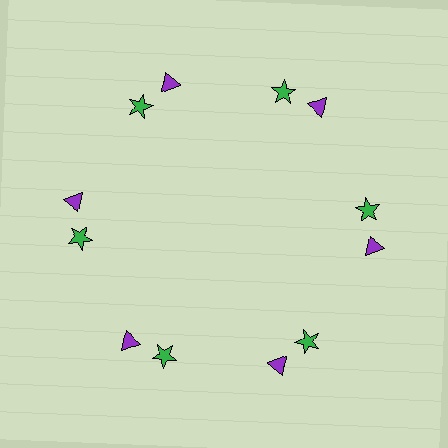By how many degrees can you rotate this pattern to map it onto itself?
The pattern maps onto itself every 60 degrees of rotation.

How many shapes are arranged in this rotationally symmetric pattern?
There are 12 shapes, arranged in 6 groups of 2.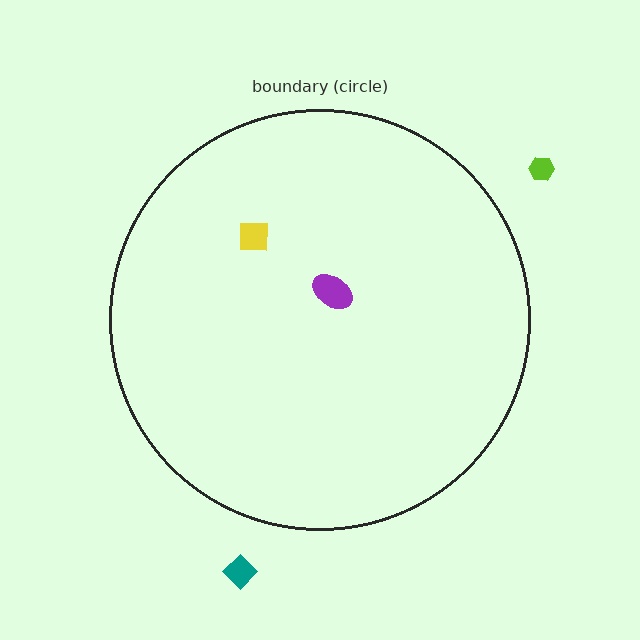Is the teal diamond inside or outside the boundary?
Outside.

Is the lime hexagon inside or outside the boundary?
Outside.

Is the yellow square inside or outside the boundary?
Inside.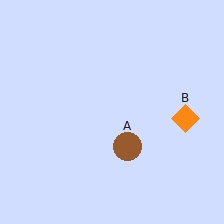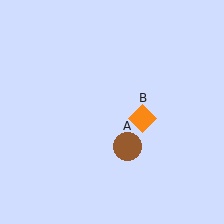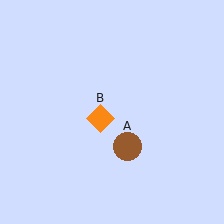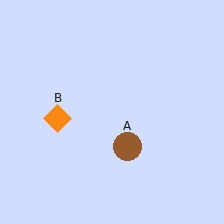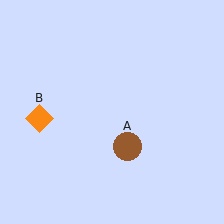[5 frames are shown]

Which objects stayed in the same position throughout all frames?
Brown circle (object A) remained stationary.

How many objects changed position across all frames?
1 object changed position: orange diamond (object B).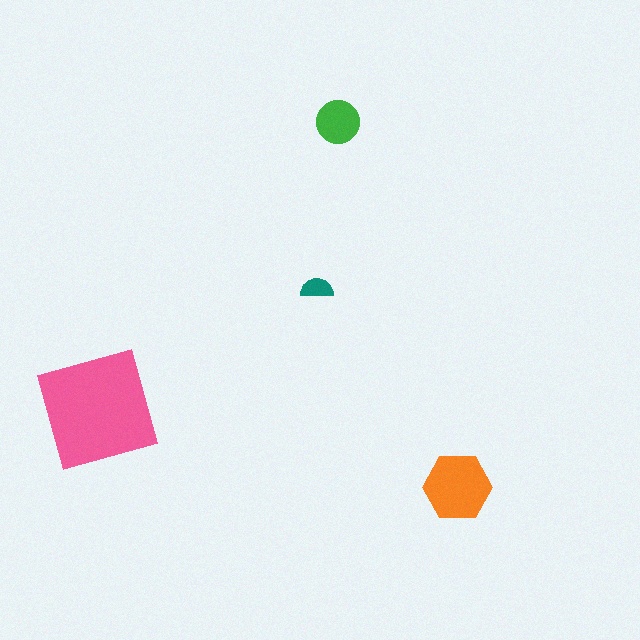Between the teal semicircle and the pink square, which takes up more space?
The pink square.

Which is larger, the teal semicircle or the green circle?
The green circle.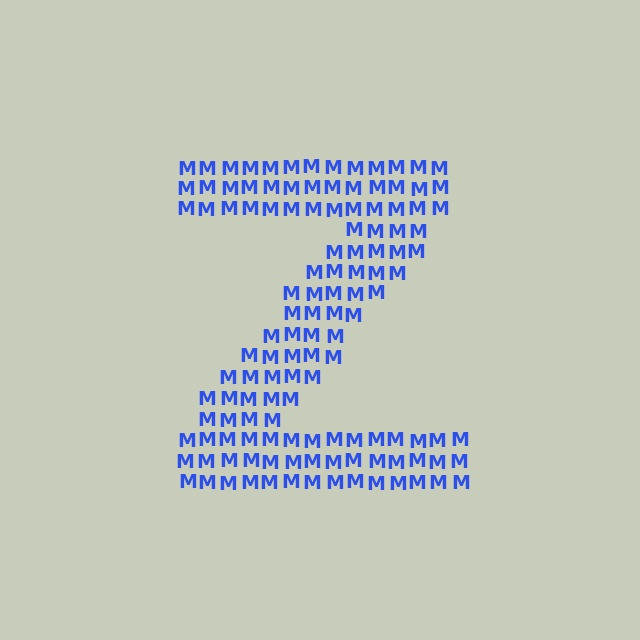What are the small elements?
The small elements are letter M's.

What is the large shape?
The large shape is the letter Z.